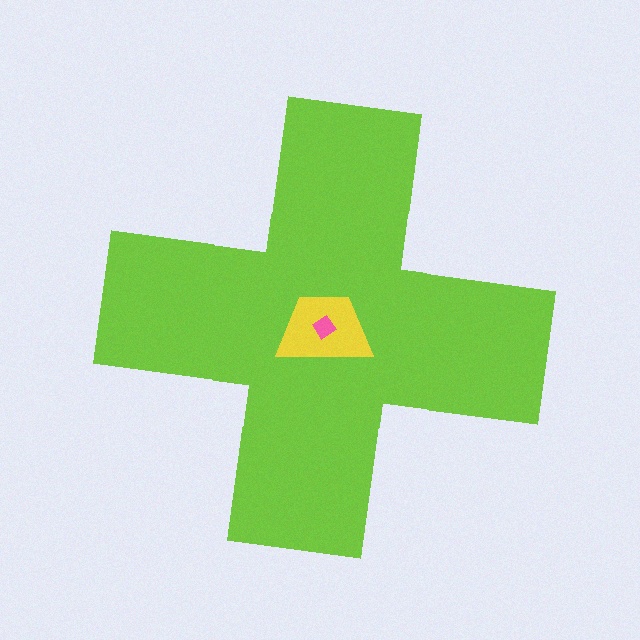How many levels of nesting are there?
3.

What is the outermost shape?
The lime cross.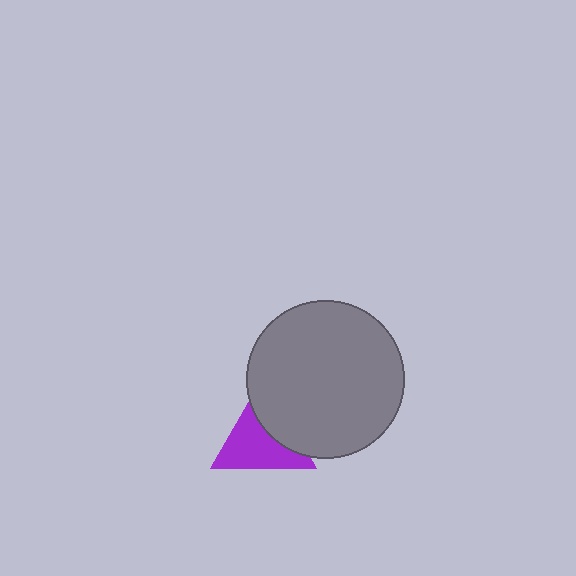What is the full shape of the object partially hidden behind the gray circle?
The partially hidden object is a purple triangle.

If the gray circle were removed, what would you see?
You would see the complete purple triangle.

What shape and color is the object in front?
The object in front is a gray circle.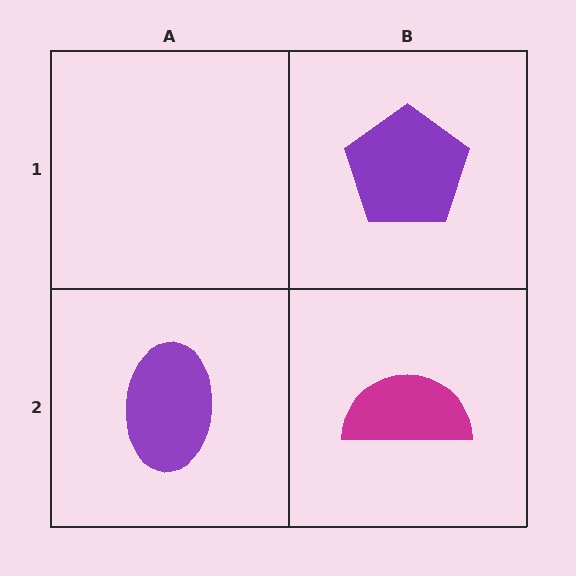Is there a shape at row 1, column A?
No, that cell is empty.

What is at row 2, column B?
A magenta semicircle.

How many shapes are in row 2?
2 shapes.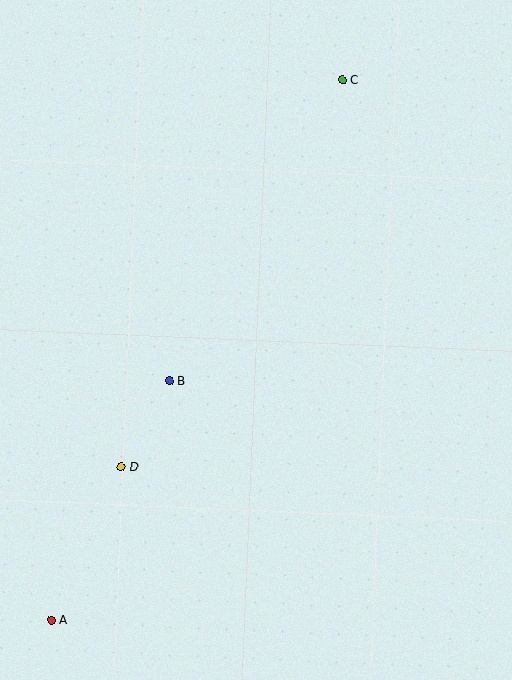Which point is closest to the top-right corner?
Point C is closest to the top-right corner.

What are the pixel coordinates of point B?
Point B is at (169, 381).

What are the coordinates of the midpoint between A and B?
The midpoint between A and B is at (110, 500).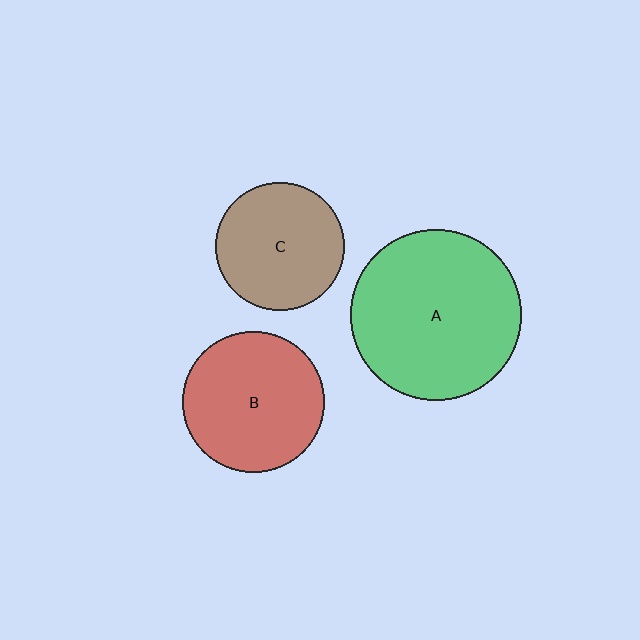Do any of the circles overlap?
No, none of the circles overlap.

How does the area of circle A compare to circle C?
Approximately 1.8 times.